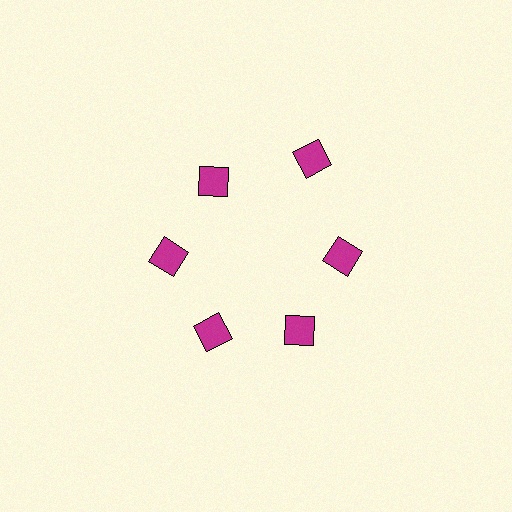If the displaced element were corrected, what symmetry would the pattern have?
It would have 6-fold rotational symmetry — the pattern would map onto itself every 60 degrees.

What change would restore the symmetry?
The symmetry would be restored by moving it inward, back onto the ring so that all 6 squares sit at equal angles and equal distance from the center.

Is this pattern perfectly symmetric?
No. The 6 magenta squares are arranged in a ring, but one element near the 1 o'clock position is pushed outward from the center, breaking the 6-fold rotational symmetry.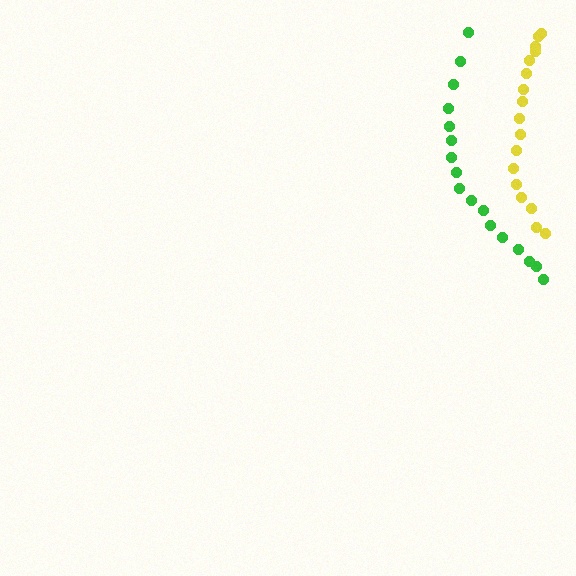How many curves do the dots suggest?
There are 2 distinct paths.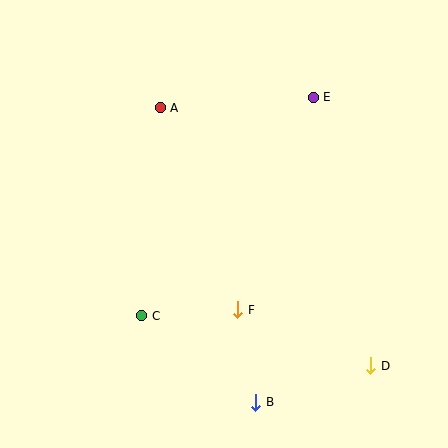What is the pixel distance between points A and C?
The distance between A and C is 209 pixels.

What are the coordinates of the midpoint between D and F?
The midpoint between D and F is at (304, 338).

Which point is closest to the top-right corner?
Point E is closest to the top-right corner.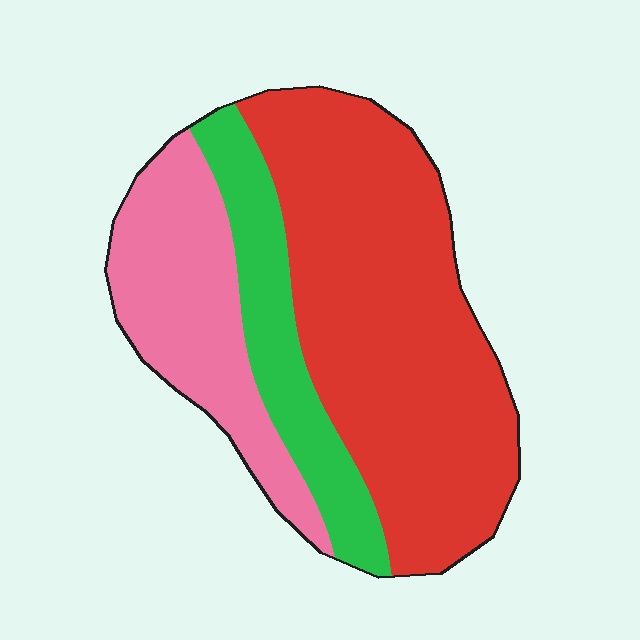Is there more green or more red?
Red.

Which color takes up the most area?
Red, at roughly 55%.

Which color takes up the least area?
Green, at roughly 20%.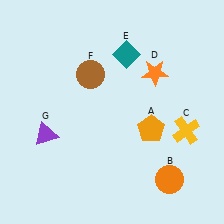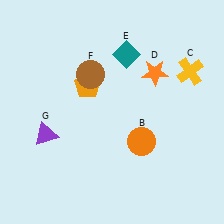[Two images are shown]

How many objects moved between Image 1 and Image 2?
3 objects moved between the two images.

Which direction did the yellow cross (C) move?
The yellow cross (C) moved up.